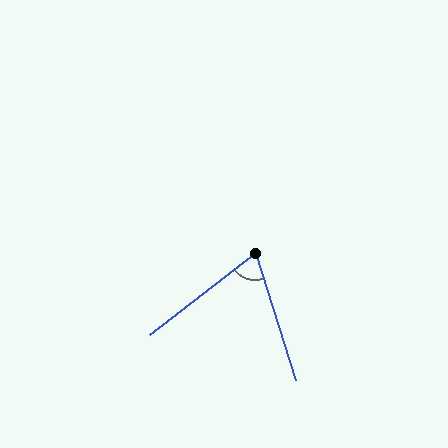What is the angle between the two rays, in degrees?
Approximately 70 degrees.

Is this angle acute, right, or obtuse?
It is acute.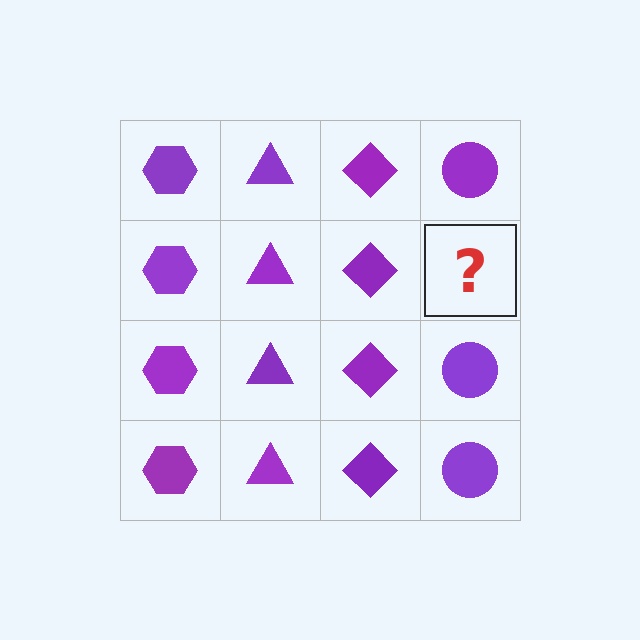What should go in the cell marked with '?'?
The missing cell should contain a purple circle.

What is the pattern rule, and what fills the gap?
The rule is that each column has a consistent shape. The gap should be filled with a purple circle.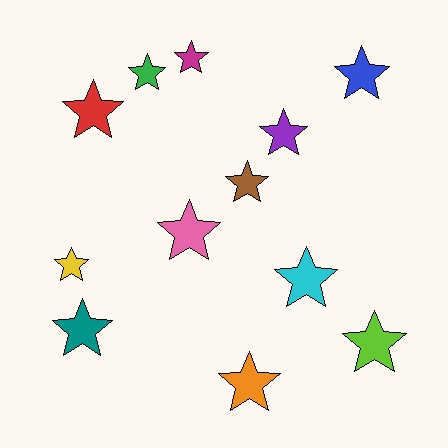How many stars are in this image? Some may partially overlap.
There are 12 stars.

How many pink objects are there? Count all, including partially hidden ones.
There is 1 pink object.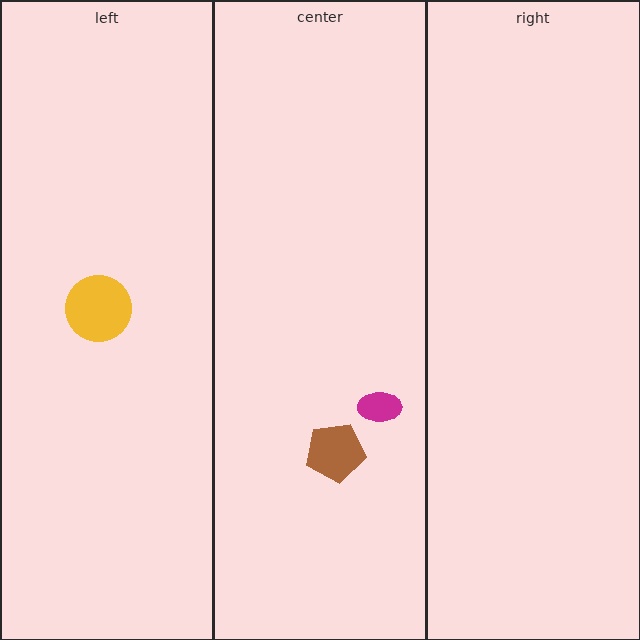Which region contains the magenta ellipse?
The center region.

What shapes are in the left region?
The yellow circle.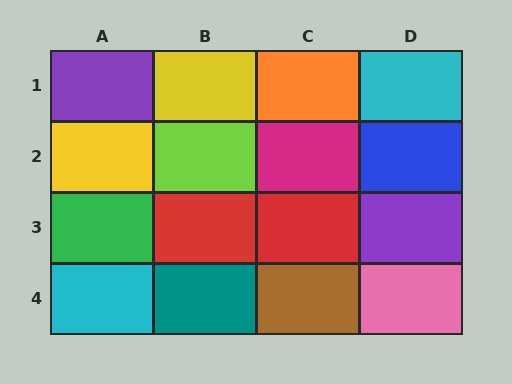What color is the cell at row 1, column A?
Purple.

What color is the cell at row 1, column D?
Cyan.